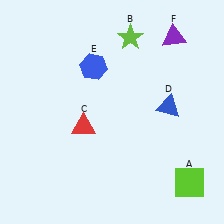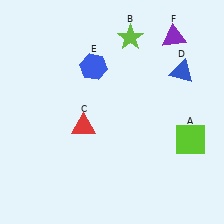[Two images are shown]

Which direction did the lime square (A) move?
The lime square (A) moved up.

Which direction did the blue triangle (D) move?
The blue triangle (D) moved up.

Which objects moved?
The objects that moved are: the lime square (A), the blue triangle (D).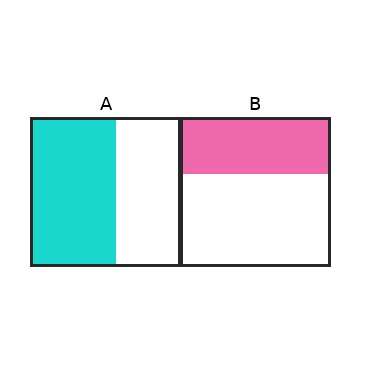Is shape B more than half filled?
No.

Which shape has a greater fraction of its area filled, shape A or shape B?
Shape A.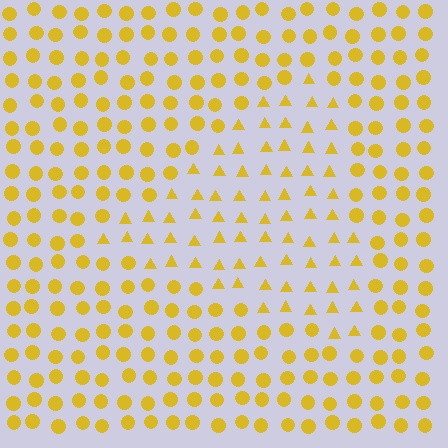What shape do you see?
I see a triangle.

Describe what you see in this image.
The image is filled with small yellow elements arranged in a uniform grid. A triangle-shaped region contains triangles, while the surrounding area contains circles. The boundary is defined purely by the change in element shape.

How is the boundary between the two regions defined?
The boundary is defined by a change in element shape: triangles inside vs. circles outside. All elements share the same color and spacing.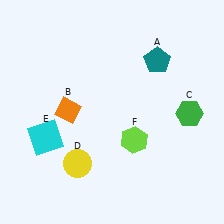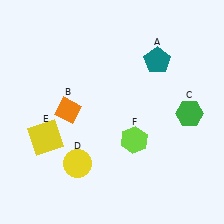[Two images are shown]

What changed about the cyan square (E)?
In Image 1, E is cyan. In Image 2, it changed to yellow.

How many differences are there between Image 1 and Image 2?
There is 1 difference between the two images.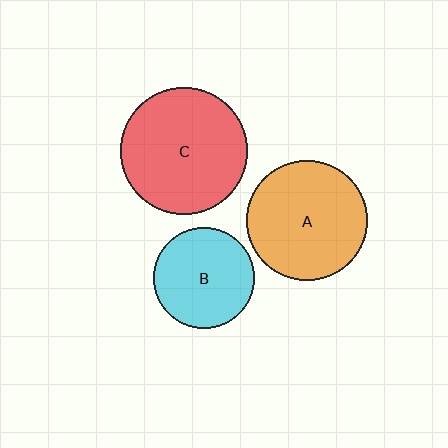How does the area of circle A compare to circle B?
Approximately 1.4 times.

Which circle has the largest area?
Circle C (red).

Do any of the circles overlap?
No, none of the circles overlap.